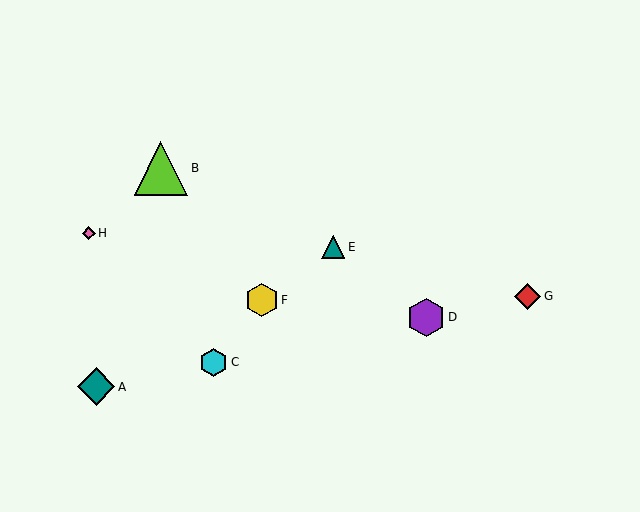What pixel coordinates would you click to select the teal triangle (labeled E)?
Click at (333, 247) to select the teal triangle E.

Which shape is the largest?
The lime triangle (labeled B) is the largest.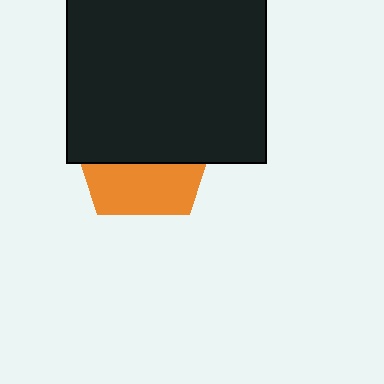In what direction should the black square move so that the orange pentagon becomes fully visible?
The black square should move up. That is the shortest direction to clear the overlap and leave the orange pentagon fully visible.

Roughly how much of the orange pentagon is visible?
A small part of it is visible (roughly 39%).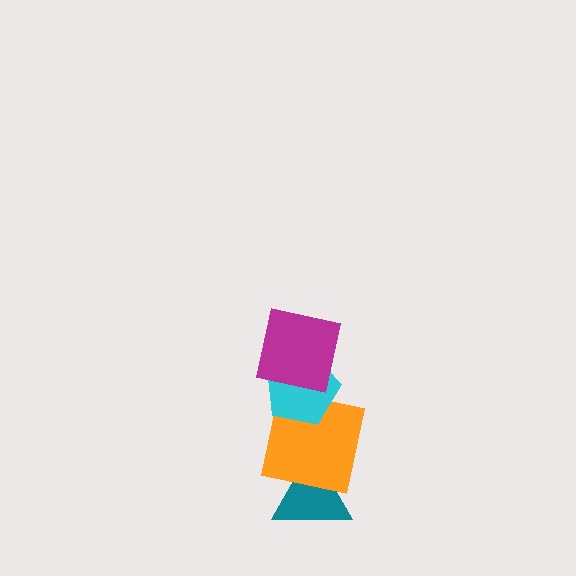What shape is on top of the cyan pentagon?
The magenta square is on top of the cyan pentagon.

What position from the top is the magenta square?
The magenta square is 1st from the top.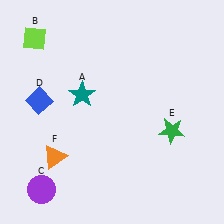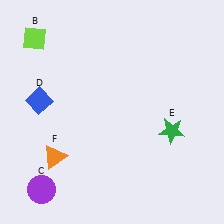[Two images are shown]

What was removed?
The teal star (A) was removed in Image 2.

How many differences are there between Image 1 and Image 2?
There is 1 difference between the two images.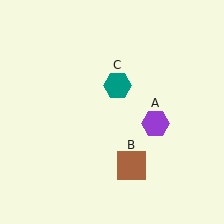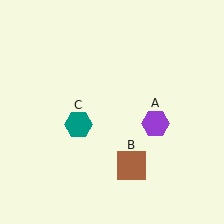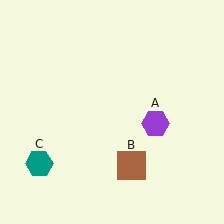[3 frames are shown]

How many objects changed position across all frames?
1 object changed position: teal hexagon (object C).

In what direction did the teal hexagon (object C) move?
The teal hexagon (object C) moved down and to the left.